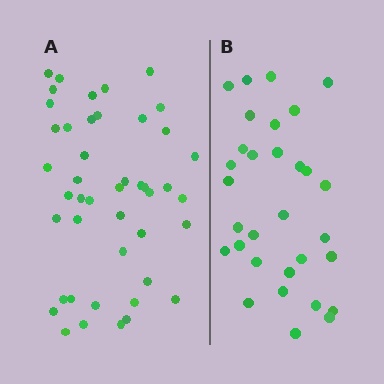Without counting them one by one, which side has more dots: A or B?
Region A (the left region) has more dots.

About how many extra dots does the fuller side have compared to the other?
Region A has approximately 15 more dots than region B.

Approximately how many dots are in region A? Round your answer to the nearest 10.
About 40 dots. (The exact count is 45, which rounds to 40.)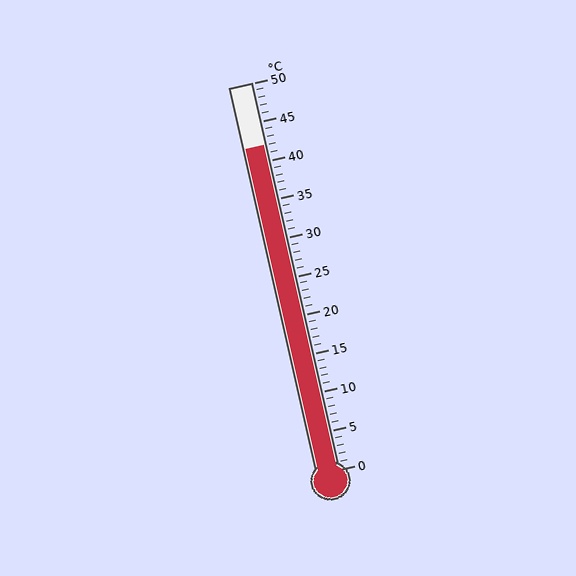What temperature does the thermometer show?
The thermometer shows approximately 42°C.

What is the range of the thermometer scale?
The thermometer scale ranges from 0°C to 50°C.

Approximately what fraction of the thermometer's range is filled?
The thermometer is filled to approximately 85% of its range.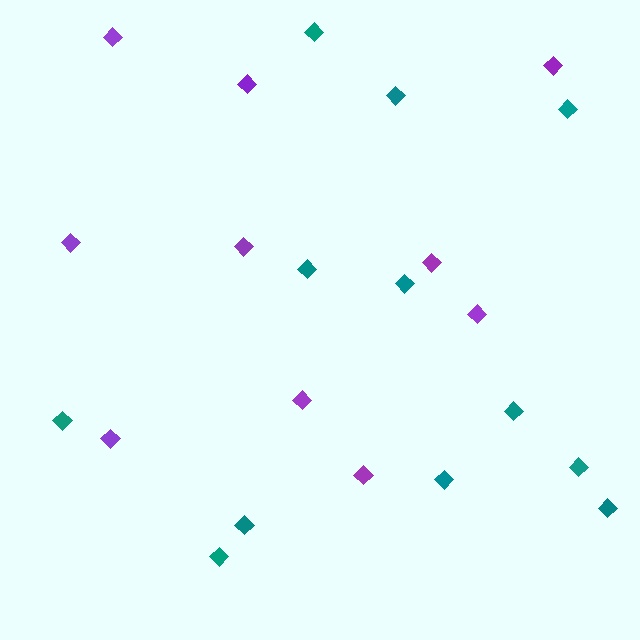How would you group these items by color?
There are 2 groups: one group of teal diamonds (12) and one group of purple diamonds (10).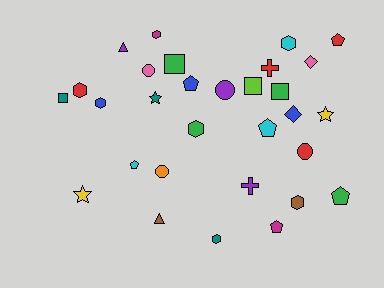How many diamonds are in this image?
There are 2 diamonds.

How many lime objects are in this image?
There is 1 lime object.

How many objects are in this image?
There are 30 objects.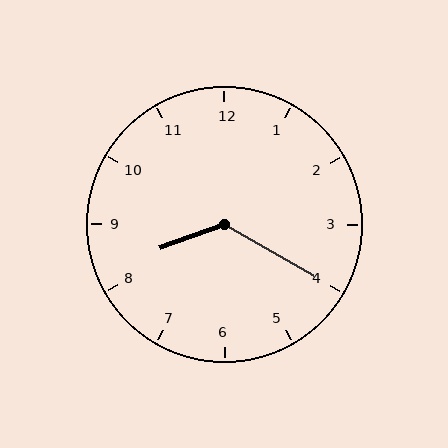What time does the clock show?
8:20.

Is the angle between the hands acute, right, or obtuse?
It is obtuse.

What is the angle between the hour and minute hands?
Approximately 130 degrees.